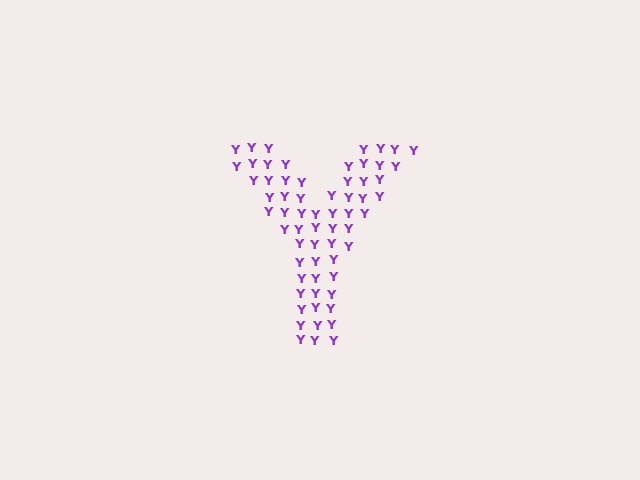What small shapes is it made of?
It is made of small letter Y's.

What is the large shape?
The large shape is the letter Y.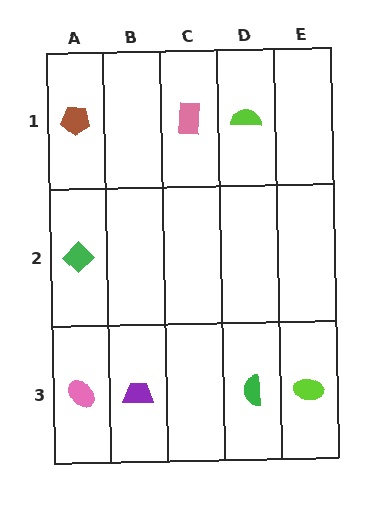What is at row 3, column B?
A purple trapezoid.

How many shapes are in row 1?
3 shapes.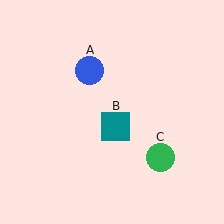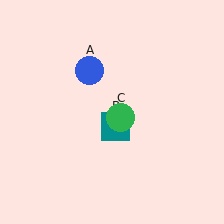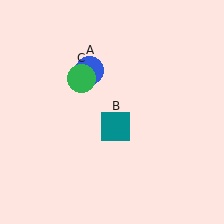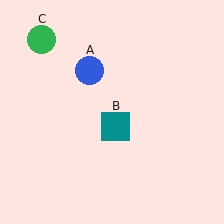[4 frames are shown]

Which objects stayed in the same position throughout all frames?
Blue circle (object A) and teal square (object B) remained stationary.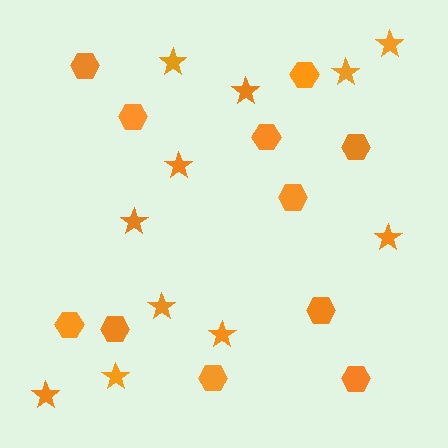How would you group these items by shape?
There are 2 groups: one group of hexagons (11) and one group of stars (11).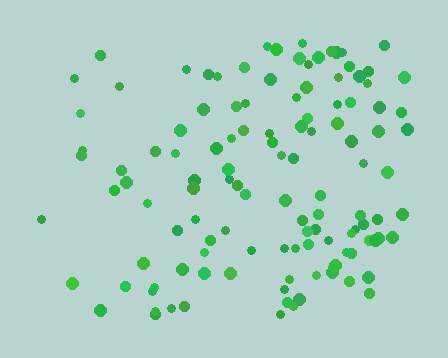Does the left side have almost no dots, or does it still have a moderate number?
Still a moderate number, just noticeably fewer than the right.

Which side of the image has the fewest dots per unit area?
The left.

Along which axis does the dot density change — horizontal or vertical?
Horizontal.